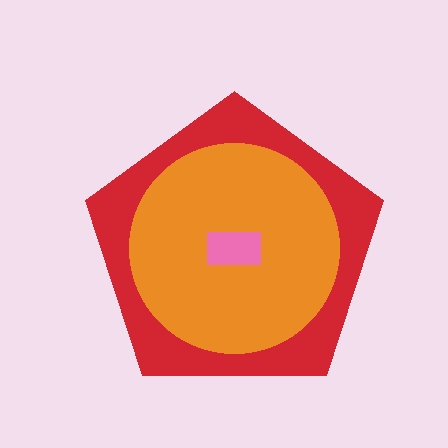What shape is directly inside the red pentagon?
The orange circle.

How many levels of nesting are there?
3.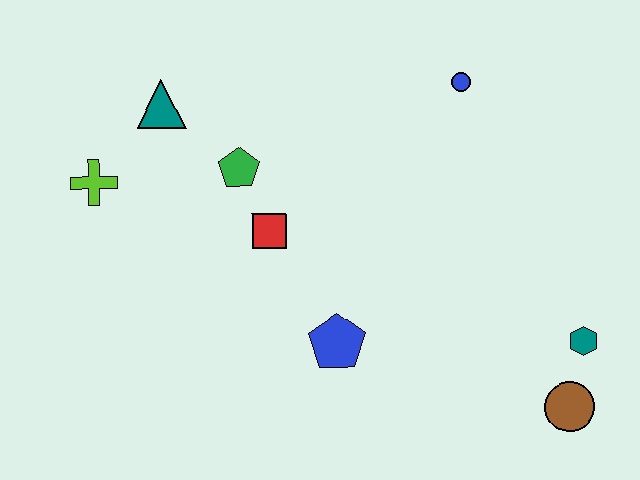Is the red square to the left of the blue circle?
Yes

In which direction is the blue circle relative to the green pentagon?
The blue circle is to the right of the green pentagon.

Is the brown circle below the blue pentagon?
Yes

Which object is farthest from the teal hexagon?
The lime cross is farthest from the teal hexagon.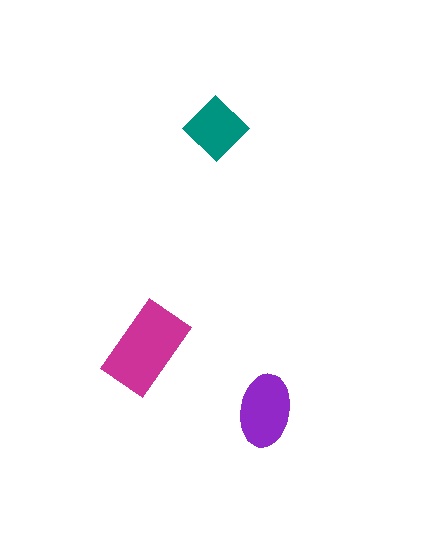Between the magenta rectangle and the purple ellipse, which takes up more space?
The magenta rectangle.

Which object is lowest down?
The purple ellipse is bottommost.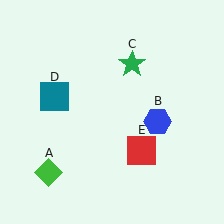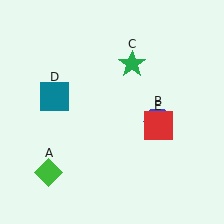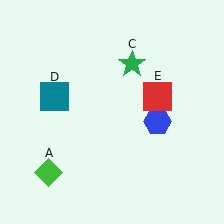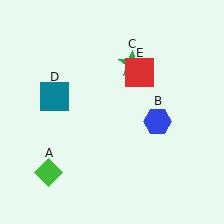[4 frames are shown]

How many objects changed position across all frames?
1 object changed position: red square (object E).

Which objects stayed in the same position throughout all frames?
Green diamond (object A) and blue hexagon (object B) and green star (object C) and teal square (object D) remained stationary.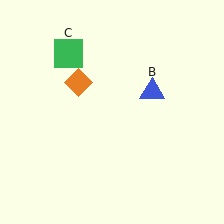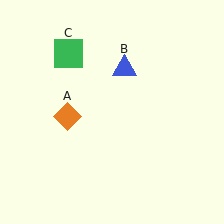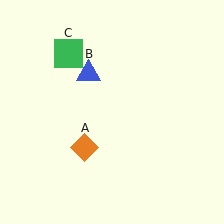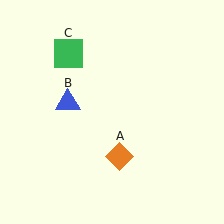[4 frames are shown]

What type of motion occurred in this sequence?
The orange diamond (object A), blue triangle (object B) rotated counterclockwise around the center of the scene.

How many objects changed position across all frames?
2 objects changed position: orange diamond (object A), blue triangle (object B).